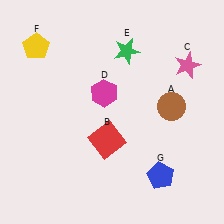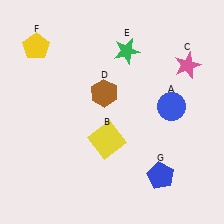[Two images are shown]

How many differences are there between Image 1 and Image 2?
There are 3 differences between the two images.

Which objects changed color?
A changed from brown to blue. B changed from red to yellow. D changed from magenta to brown.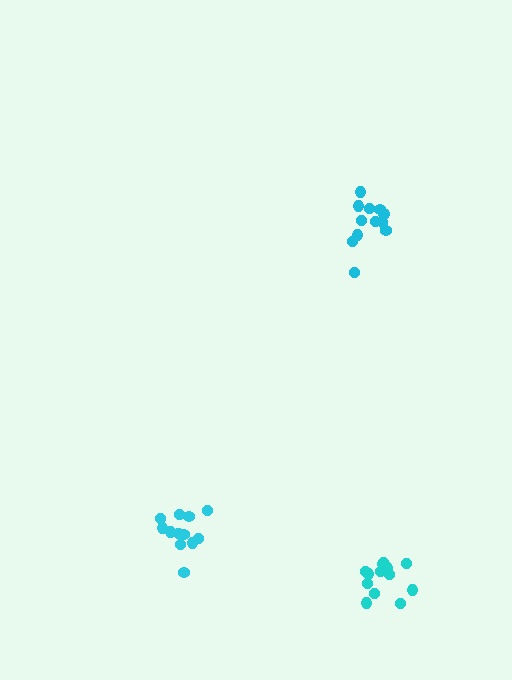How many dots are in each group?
Group 1: 12 dots, Group 2: 12 dots, Group 3: 13 dots (37 total).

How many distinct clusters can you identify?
There are 3 distinct clusters.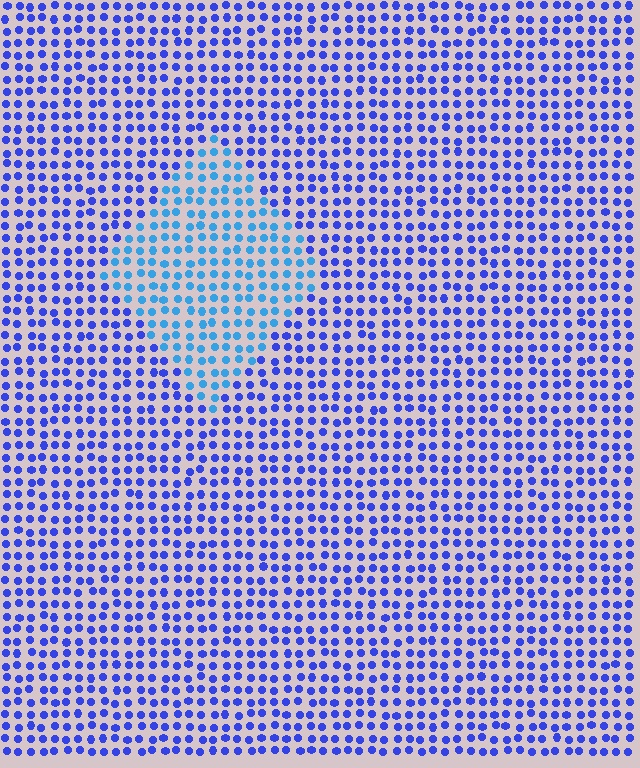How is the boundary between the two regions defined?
The boundary is defined purely by a slight shift in hue (about 33 degrees). Spacing, size, and orientation are identical on both sides.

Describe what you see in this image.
The image is filled with small blue elements in a uniform arrangement. A diamond-shaped region is visible where the elements are tinted to a slightly different hue, forming a subtle color boundary.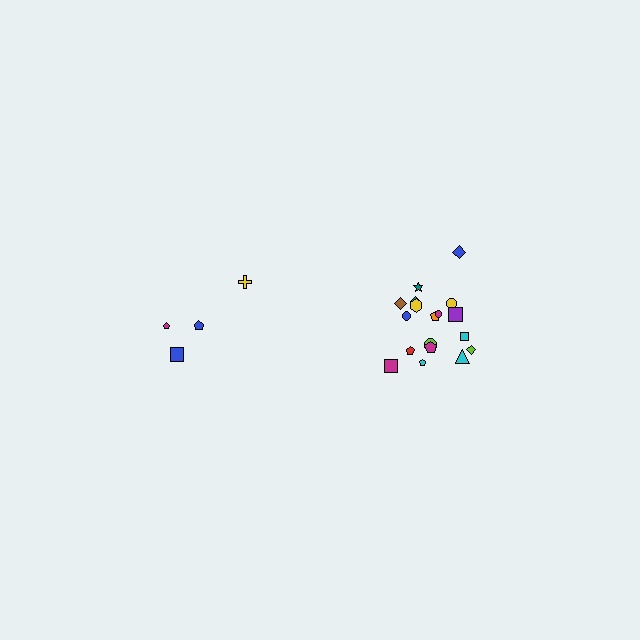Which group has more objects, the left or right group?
The right group.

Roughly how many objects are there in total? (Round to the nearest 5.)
Roughly 20 objects in total.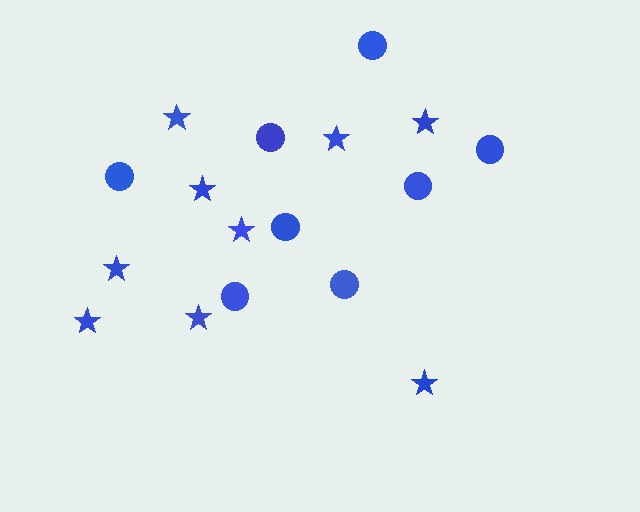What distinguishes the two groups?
There are 2 groups: one group of circles (8) and one group of stars (9).